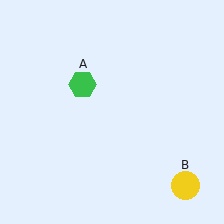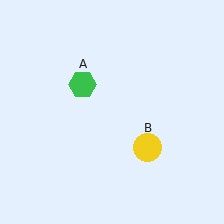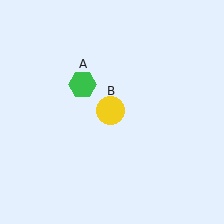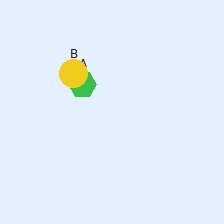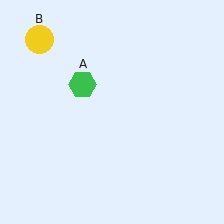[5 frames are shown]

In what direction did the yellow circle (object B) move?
The yellow circle (object B) moved up and to the left.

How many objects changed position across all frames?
1 object changed position: yellow circle (object B).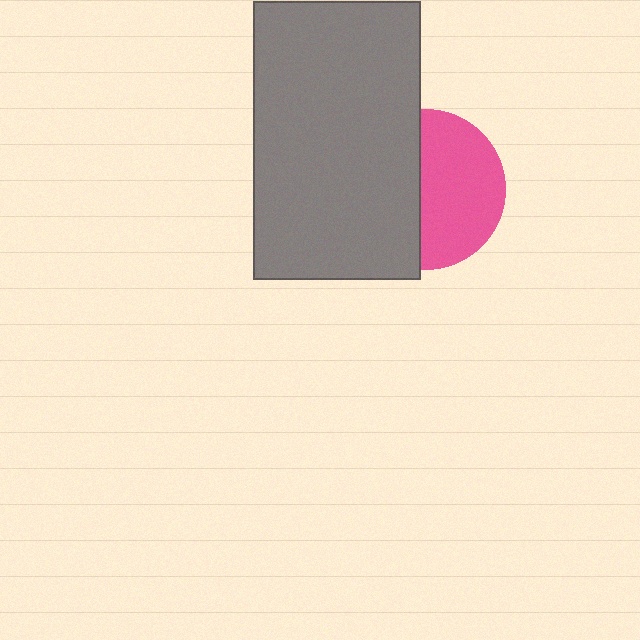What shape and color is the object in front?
The object in front is a gray rectangle.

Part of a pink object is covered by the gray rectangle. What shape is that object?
It is a circle.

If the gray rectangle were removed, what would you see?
You would see the complete pink circle.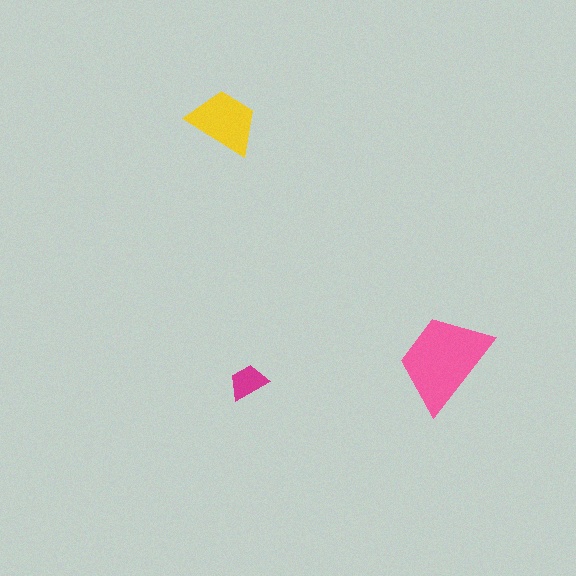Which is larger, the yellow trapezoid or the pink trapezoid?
The pink one.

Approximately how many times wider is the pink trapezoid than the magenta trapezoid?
About 2.5 times wider.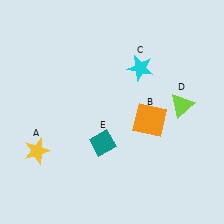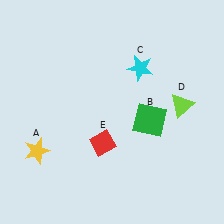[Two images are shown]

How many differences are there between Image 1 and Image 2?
There are 2 differences between the two images.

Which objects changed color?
B changed from orange to green. E changed from teal to red.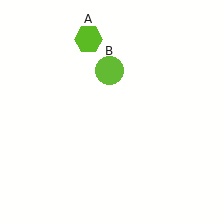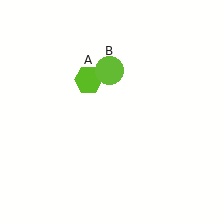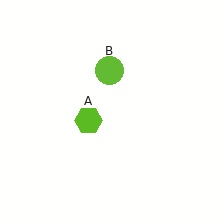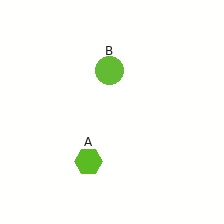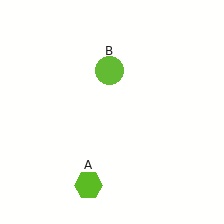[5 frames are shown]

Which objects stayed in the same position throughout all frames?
Lime circle (object B) remained stationary.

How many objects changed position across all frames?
1 object changed position: lime hexagon (object A).